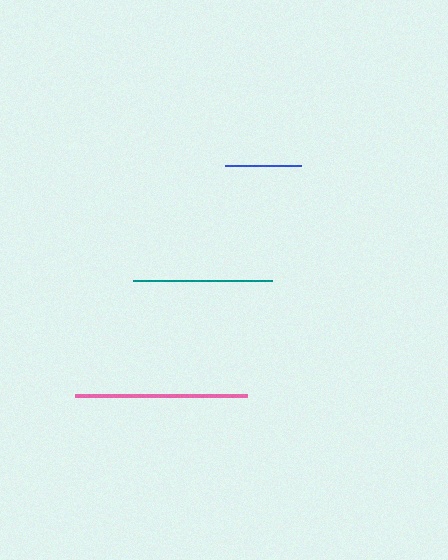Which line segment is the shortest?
The blue line is the shortest at approximately 77 pixels.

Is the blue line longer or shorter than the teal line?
The teal line is longer than the blue line.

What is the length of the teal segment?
The teal segment is approximately 139 pixels long.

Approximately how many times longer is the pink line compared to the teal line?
The pink line is approximately 1.2 times the length of the teal line.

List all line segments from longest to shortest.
From longest to shortest: pink, teal, blue.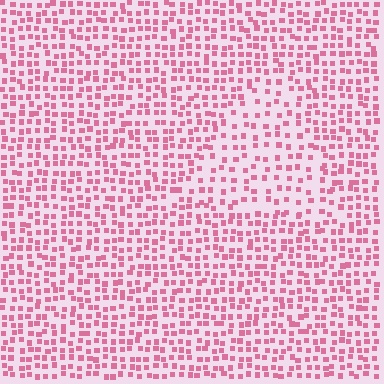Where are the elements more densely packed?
The elements are more densely packed outside the triangle boundary.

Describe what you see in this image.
The image contains small pink elements arranged at two different densities. A triangle-shaped region is visible where the elements are less densely packed than the surrounding area.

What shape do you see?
I see a triangle.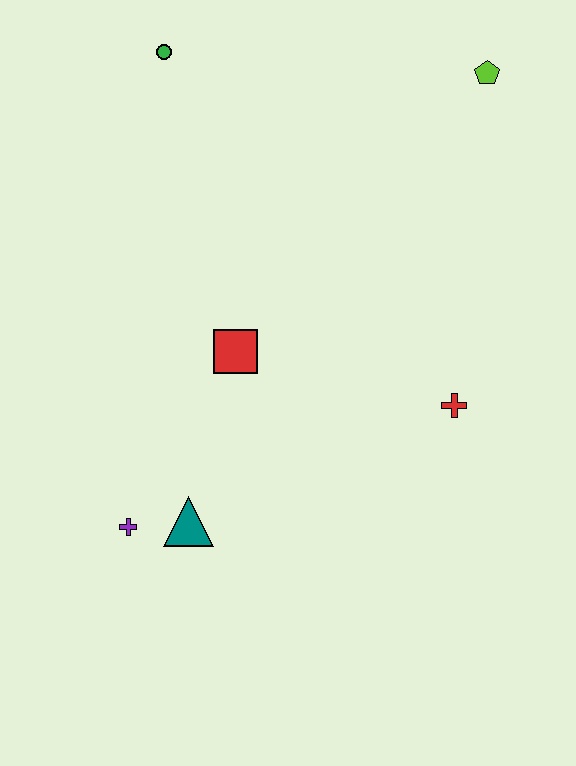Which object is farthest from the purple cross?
The lime pentagon is farthest from the purple cross.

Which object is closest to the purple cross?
The teal triangle is closest to the purple cross.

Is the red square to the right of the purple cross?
Yes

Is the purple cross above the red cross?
No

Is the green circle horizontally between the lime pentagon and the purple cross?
Yes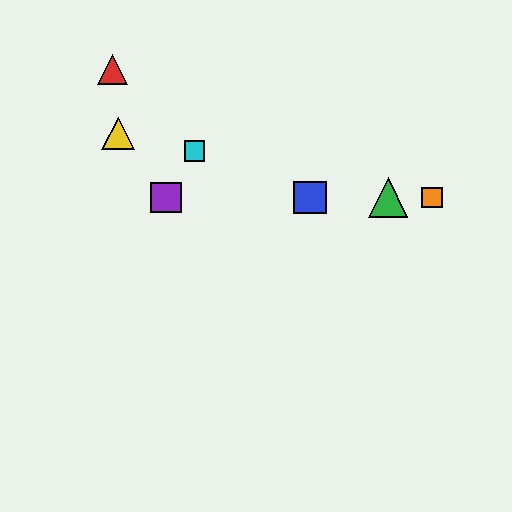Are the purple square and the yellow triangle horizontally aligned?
No, the purple square is at y≈198 and the yellow triangle is at y≈133.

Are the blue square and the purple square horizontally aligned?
Yes, both are at y≈198.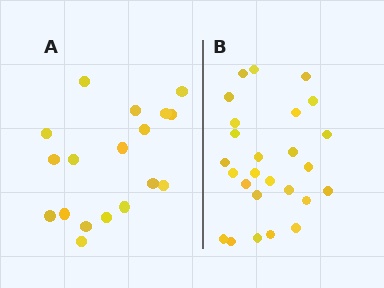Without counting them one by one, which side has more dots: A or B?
Region B (the right region) has more dots.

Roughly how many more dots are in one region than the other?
Region B has roughly 8 or so more dots than region A.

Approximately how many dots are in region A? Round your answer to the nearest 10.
About 20 dots. (The exact count is 18, which rounds to 20.)